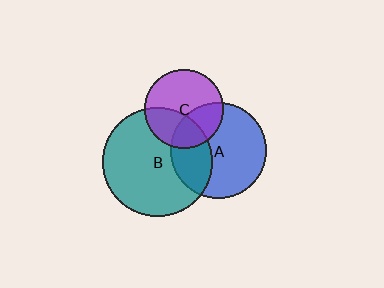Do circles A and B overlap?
Yes.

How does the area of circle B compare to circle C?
Approximately 1.9 times.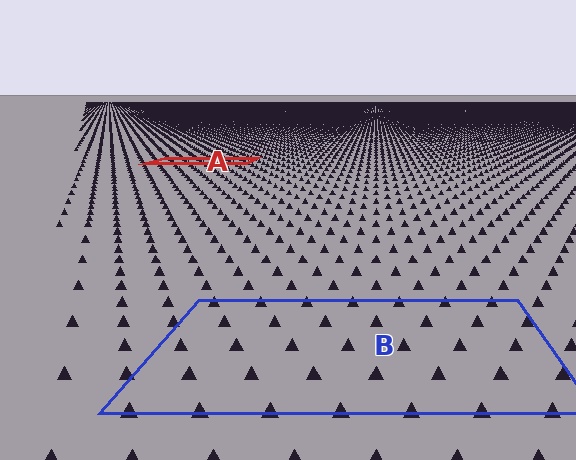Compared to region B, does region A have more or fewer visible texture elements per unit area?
Region A has more texture elements per unit area — they are packed more densely because it is farther away.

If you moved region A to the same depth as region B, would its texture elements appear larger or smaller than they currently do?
They would appear larger. At a closer depth, the same texture elements are projected at a bigger on-screen size.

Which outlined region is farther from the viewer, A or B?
Region A is farther from the viewer — the texture elements inside it appear smaller and more densely packed.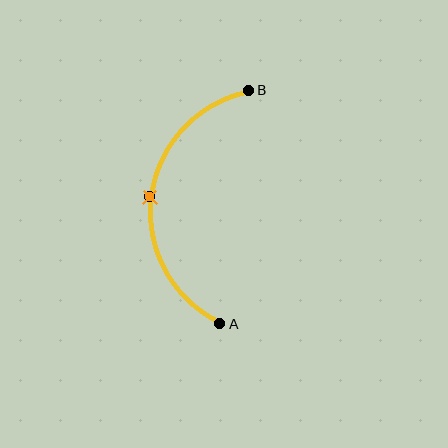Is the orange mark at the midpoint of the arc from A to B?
Yes. The orange mark lies on the arc at equal arc-length from both A and B — it is the arc midpoint.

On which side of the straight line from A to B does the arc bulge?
The arc bulges to the left of the straight line connecting A and B.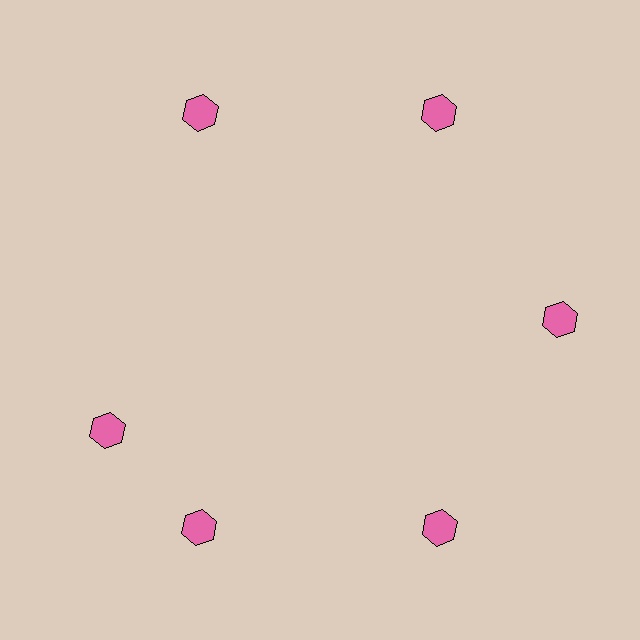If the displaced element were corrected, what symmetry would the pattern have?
It would have 6-fold rotational symmetry — the pattern would map onto itself every 60 degrees.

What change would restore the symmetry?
The symmetry would be restored by rotating it back into even spacing with its neighbors so that all 6 hexagons sit at equal angles and equal distance from the center.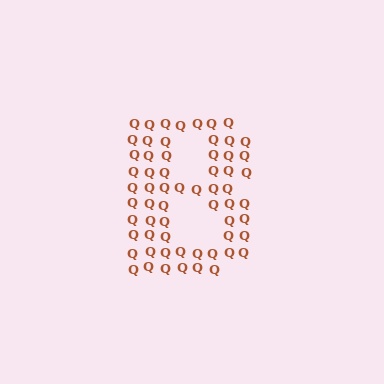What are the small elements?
The small elements are letter Q's.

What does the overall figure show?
The overall figure shows the letter B.